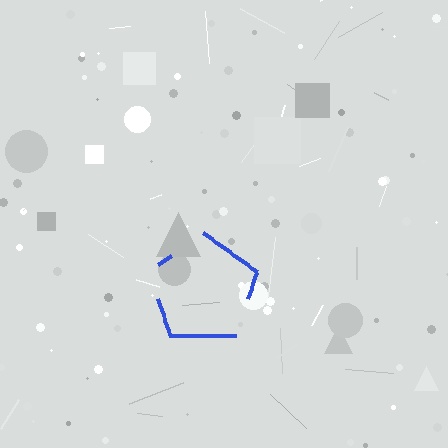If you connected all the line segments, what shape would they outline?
They would outline a pentagon.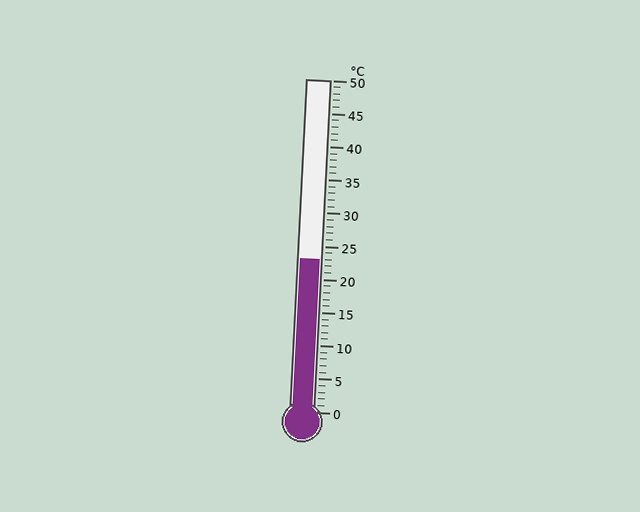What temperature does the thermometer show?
The thermometer shows approximately 23°C.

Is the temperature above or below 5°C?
The temperature is above 5°C.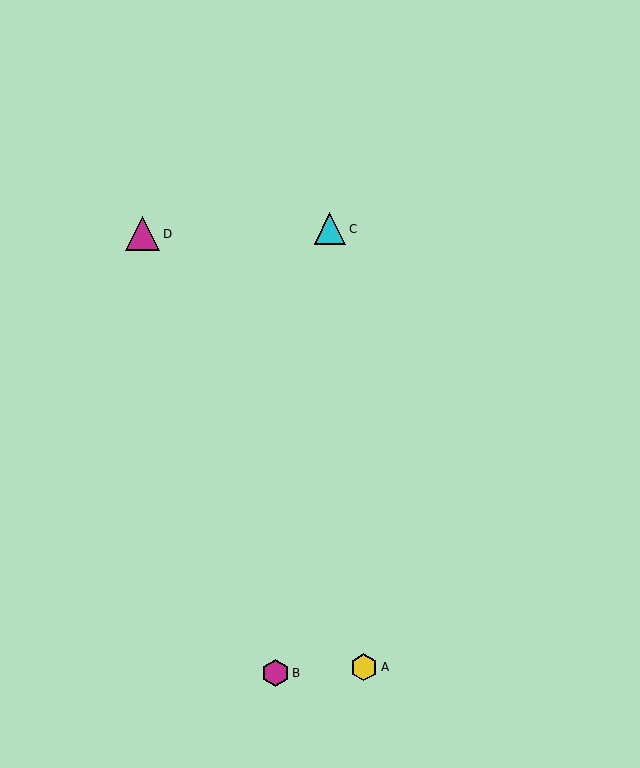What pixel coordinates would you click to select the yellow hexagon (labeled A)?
Click at (364, 667) to select the yellow hexagon A.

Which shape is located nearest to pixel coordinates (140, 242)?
The magenta triangle (labeled D) at (143, 234) is nearest to that location.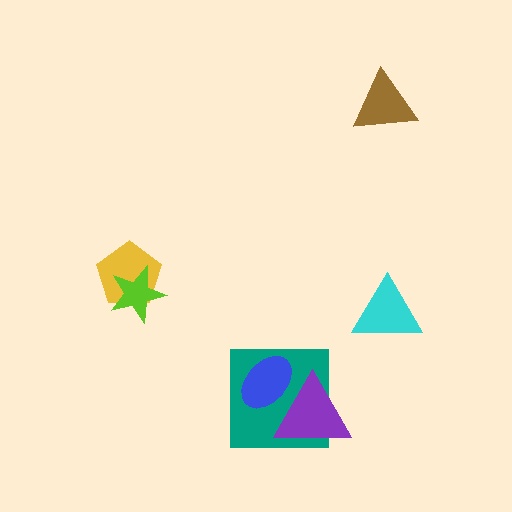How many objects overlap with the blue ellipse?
2 objects overlap with the blue ellipse.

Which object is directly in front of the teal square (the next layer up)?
The blue ellipse is directly in front of the teal square.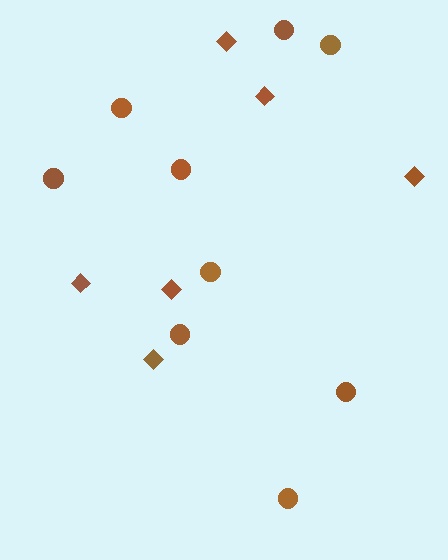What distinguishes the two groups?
There are 2 groups: one group of diamonds (6) and one group of circles (9).